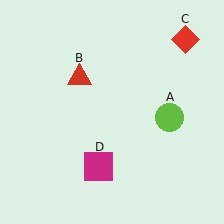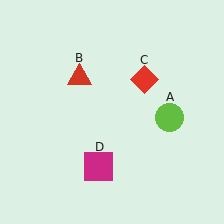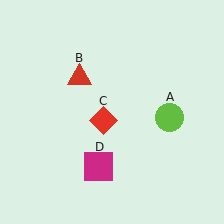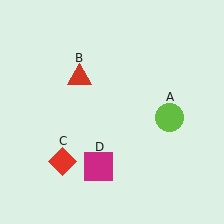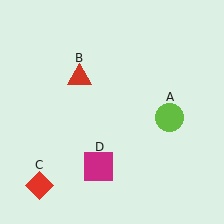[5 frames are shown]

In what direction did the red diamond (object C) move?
The red diamond (object C) moved down and to the left.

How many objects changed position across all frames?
1 object changed position: red diamond (object C).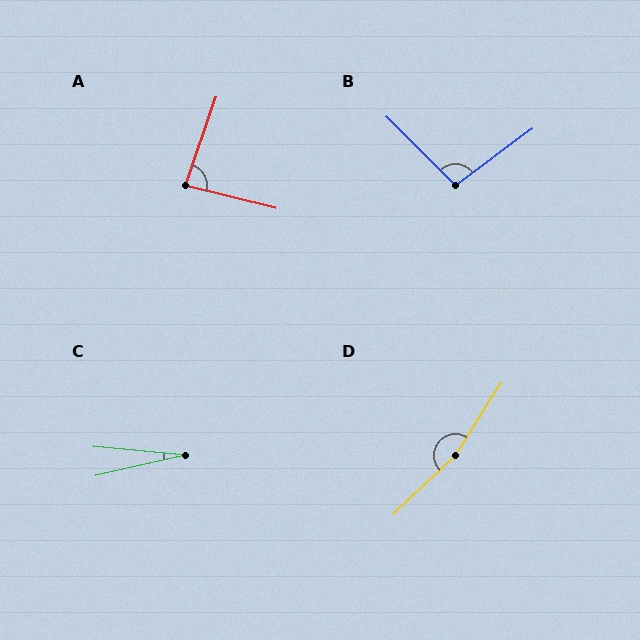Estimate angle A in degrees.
Approximately 85 degrees.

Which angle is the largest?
D, at approximately 166 degrees.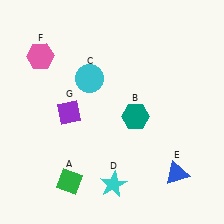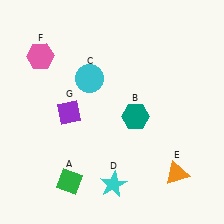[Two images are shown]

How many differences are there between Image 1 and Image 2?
There is 1 difference between the two images.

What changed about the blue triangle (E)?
In Image 1, E is blue. In Image 2, it changed to orange.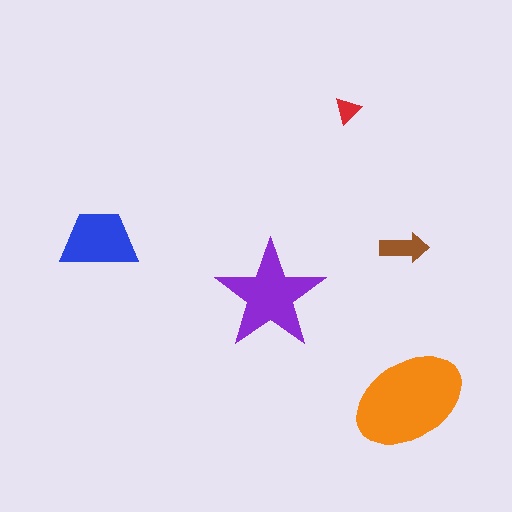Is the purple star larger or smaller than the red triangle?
Larger.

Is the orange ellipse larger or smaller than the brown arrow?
Larger.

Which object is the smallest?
The red triangle.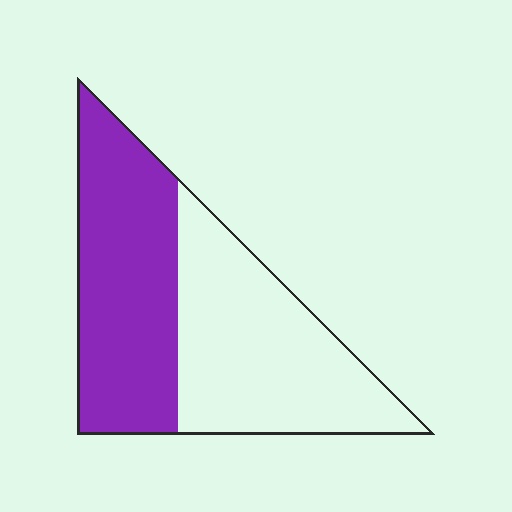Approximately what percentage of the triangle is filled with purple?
Approximately 50%.